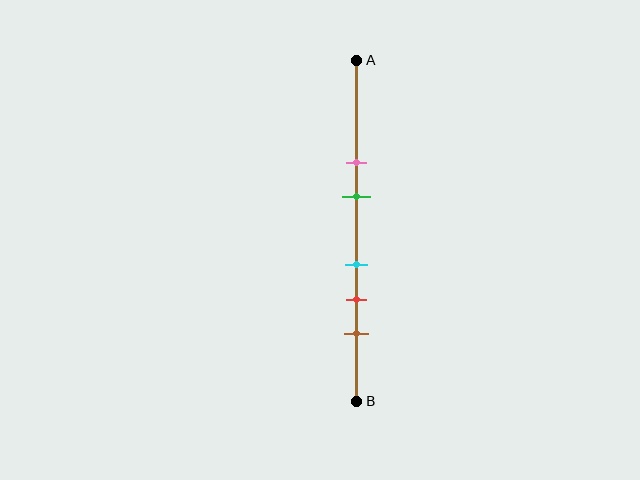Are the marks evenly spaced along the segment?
No, the marks are not evenly spaced.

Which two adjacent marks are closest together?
The cyan and red marks are the closest adjacent pair.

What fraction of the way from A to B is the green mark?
The green mark is approximately 40% (0.4) of the way from A to B.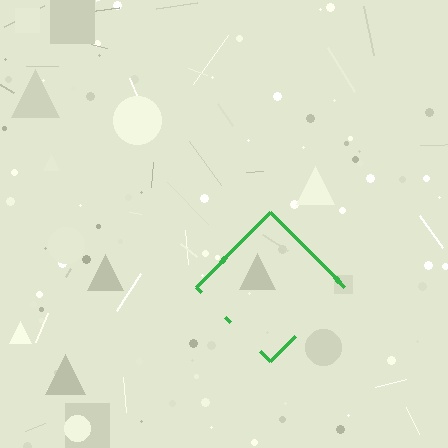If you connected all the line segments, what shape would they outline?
They would outline a diamond.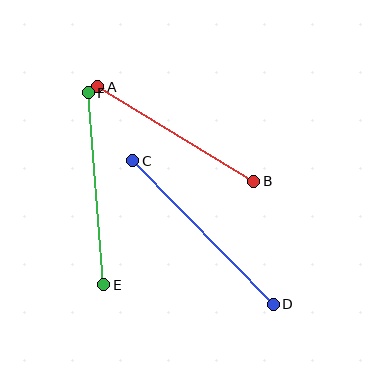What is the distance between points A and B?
The distance is approximately 182 pixels.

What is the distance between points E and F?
The distance is approximately 192 pixels.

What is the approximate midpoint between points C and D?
The midpoint is at approximately (203, 233) pixels.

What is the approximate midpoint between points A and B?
The midpoint is at approximately (176, 134) pixels.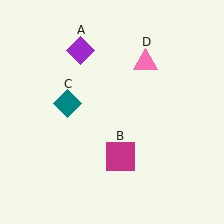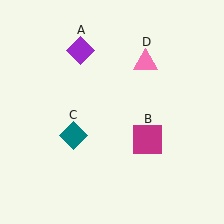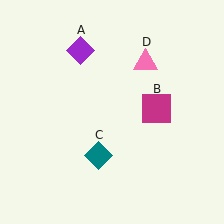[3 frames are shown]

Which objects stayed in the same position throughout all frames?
Purple diamond (object A) and pink triangle (object D) remained stationary.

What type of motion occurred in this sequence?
The magenta square (object B), teal diamond (object C) rotated counterclockwise around the center of the scene.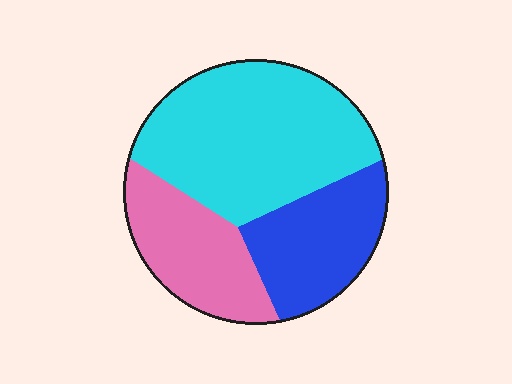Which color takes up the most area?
Cyan, at roughly 50%.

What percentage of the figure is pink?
Pink covers about 25% of the figure.